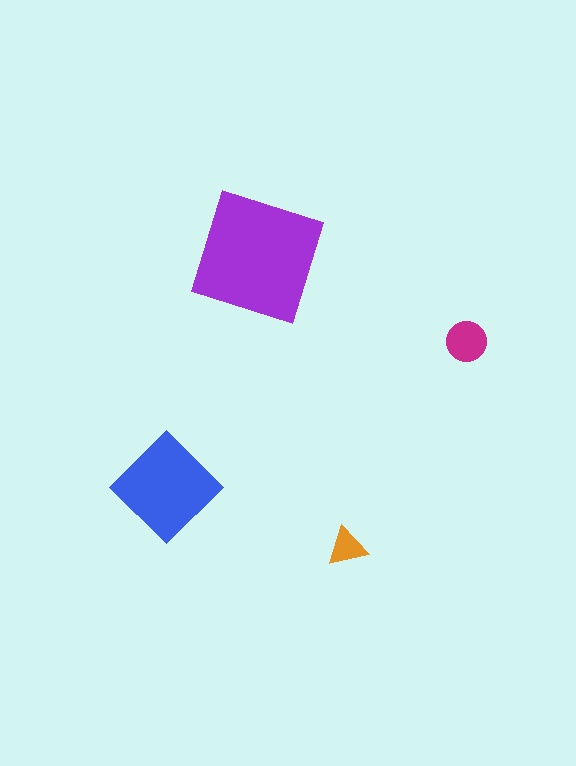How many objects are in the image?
There are 4 objects in the image.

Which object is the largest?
The purple square.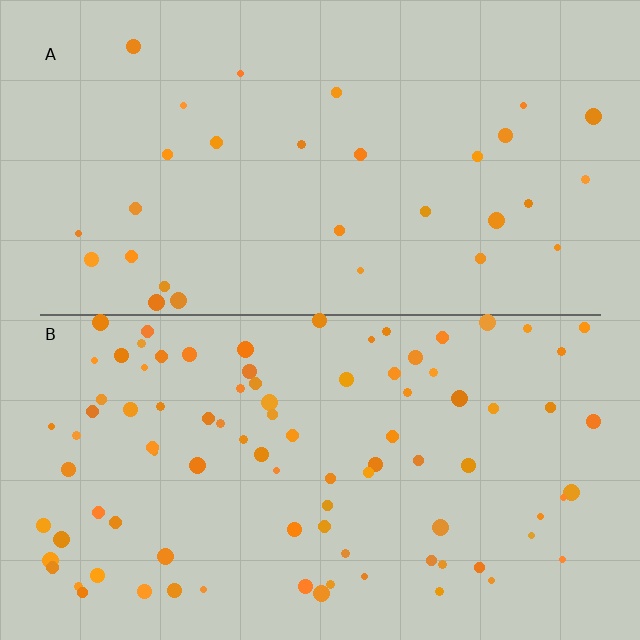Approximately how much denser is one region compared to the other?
Approximately 3.0× — region B over region A.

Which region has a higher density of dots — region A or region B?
B (the bottom).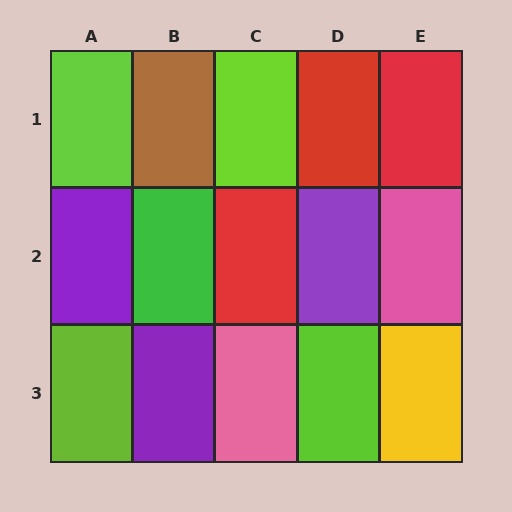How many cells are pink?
2 cells are pink.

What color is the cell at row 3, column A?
Lime.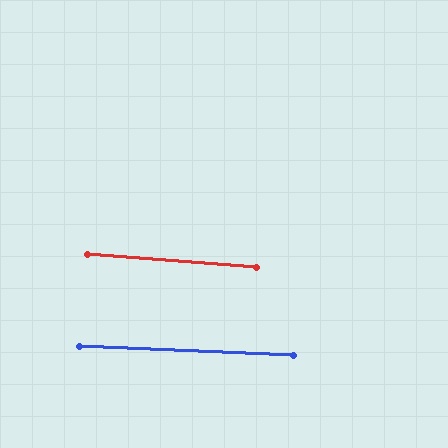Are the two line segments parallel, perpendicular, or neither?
Parallel — their directions differ by only 1.8°.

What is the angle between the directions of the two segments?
Approximately 2 degrees.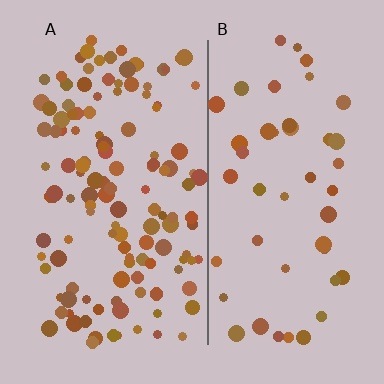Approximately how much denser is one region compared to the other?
Approximately 2.8× — region A over region B.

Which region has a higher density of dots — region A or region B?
A (the left).